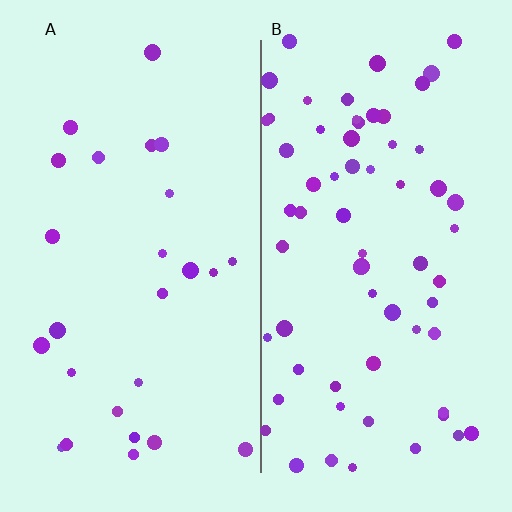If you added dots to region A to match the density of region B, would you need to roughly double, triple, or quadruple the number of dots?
Approximately triple.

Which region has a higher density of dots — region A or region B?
B (the right).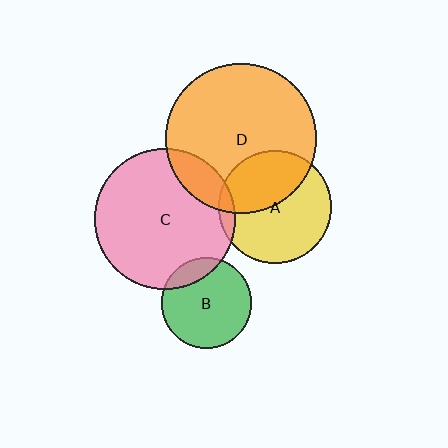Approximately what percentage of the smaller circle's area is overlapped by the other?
Approximately 40%.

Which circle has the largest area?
Circle D (orange).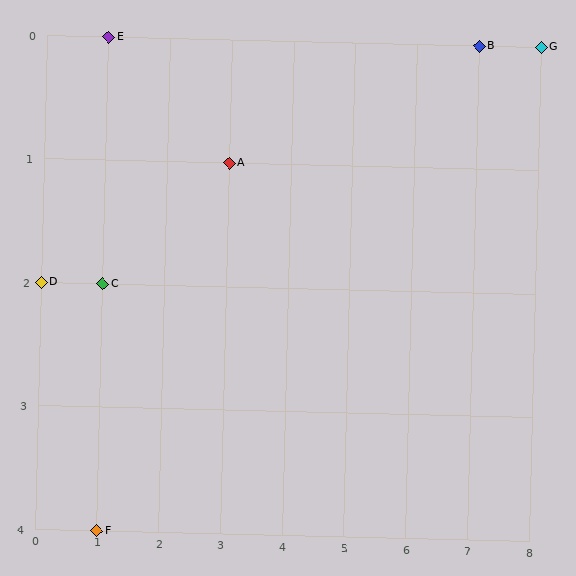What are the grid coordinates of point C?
Point C is at grid coordinates (1, 2).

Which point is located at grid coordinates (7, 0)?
Point B is at (7, 0).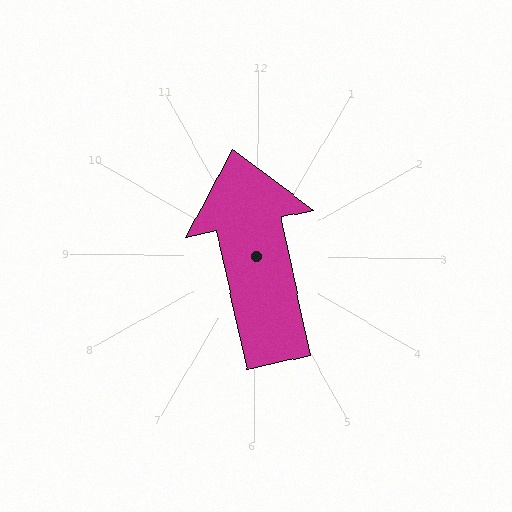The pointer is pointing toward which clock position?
Roughly 12 o'clock.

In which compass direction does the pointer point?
North.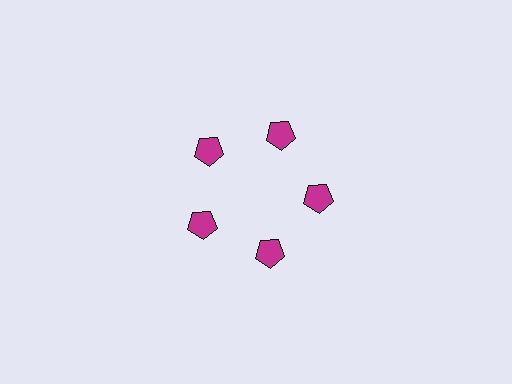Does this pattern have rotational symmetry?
Yes, this pattern has 5-fold rotational symmetry. It looks the same after rotating 72 degrees around the center.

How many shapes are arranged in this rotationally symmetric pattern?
There are 5 shapes, arranged in 5 groups of 1.